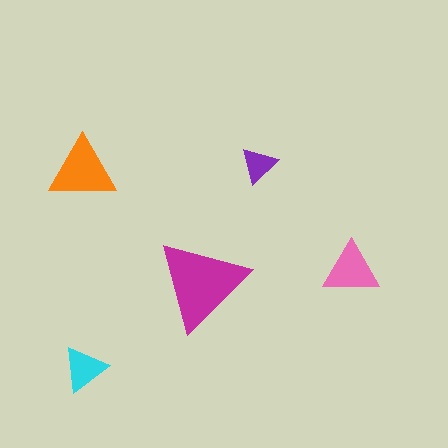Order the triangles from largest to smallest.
the magenta one, the orange one, the pink one, the cyan one, the purple one.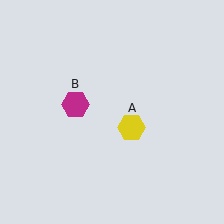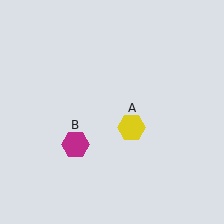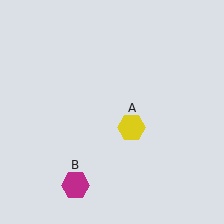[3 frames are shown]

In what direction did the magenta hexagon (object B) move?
The magenta hexagon (object B) moved down.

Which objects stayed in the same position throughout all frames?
Yellow hexagon (object A) remained stationary.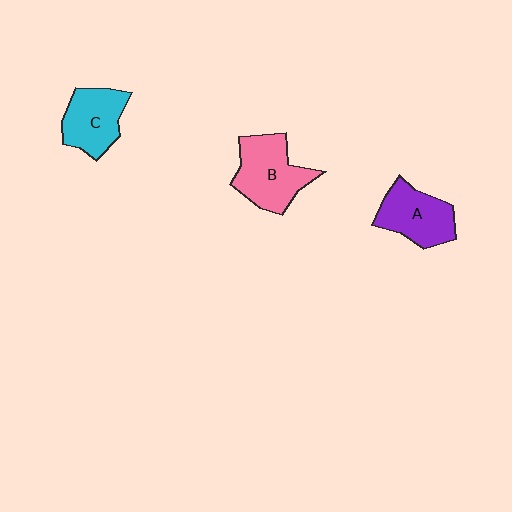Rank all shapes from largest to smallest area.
From largest to smallest: B (pink), A (purple), C (cyan).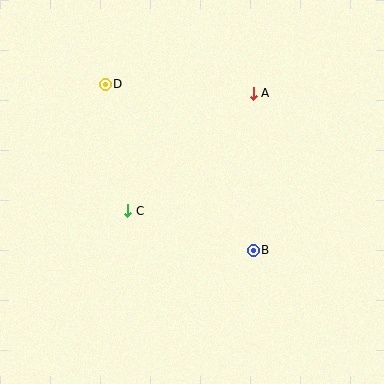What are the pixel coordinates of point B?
Point B is at (253, 250).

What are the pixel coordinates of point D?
Point D is at (105, 84).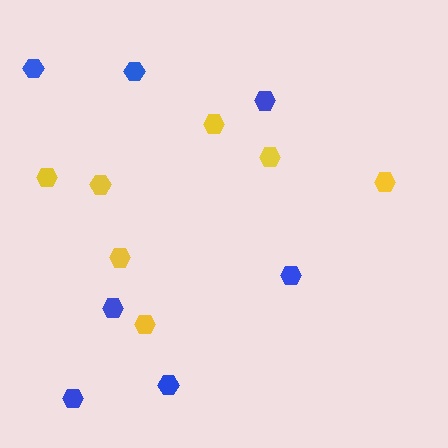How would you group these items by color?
There are 2 groups: one group of yellow hexagons (7) and one group of blue hexagons (7).